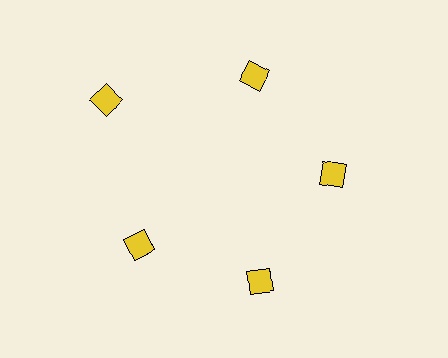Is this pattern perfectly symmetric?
No. The 5 yellow diamonds are arranged in a ring, but one element near the 10 o'clock position is pushed outward from the center, breaking the 5-fold rotational symmetry.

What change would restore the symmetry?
The symmetry would be restored by moving it inward, back onto the ring so that all 5 diamonds sit at equal angles and equal distance from the center.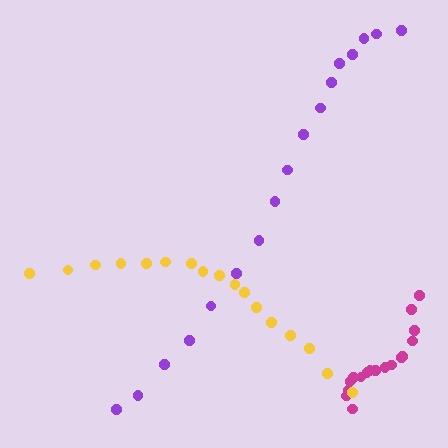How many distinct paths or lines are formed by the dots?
There are 3 distinct paths.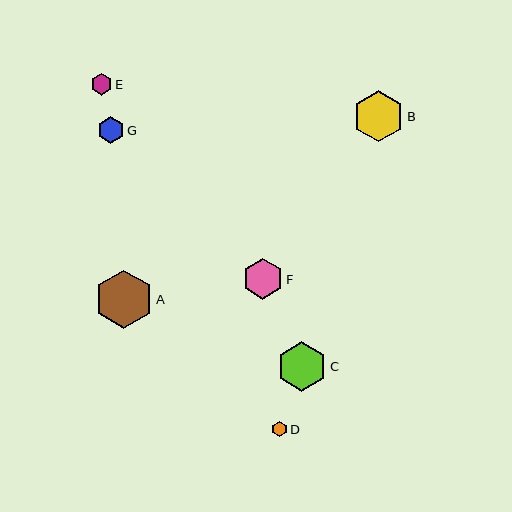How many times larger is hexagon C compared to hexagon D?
Hexagon C is approximately 3.2 times the size of hexagon D.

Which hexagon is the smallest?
Hexagon D is the smallest with a size of approximately 16 pixels.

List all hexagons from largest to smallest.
From largest to smallest: A, B, C, F, G, E, D.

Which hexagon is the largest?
Hexagon A is the largest with a size of approximately 58 pixels.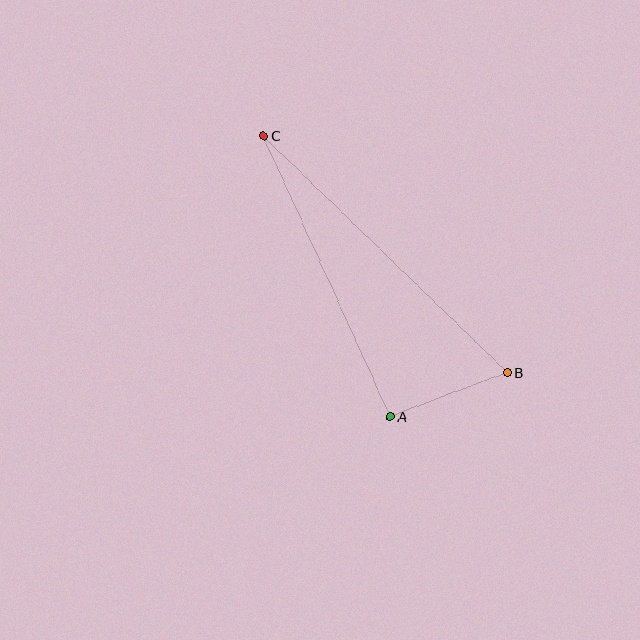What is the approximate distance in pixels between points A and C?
The distance between A and C is approximately 308 pixels.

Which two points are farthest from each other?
Points B and C are farthest from each other.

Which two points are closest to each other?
Points A and B are closest to each other.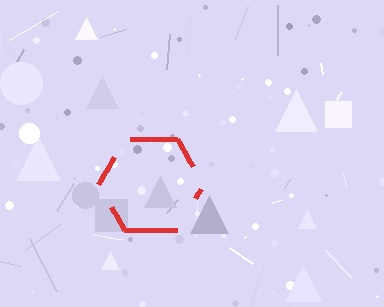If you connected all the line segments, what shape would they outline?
They would outline a hexagon.